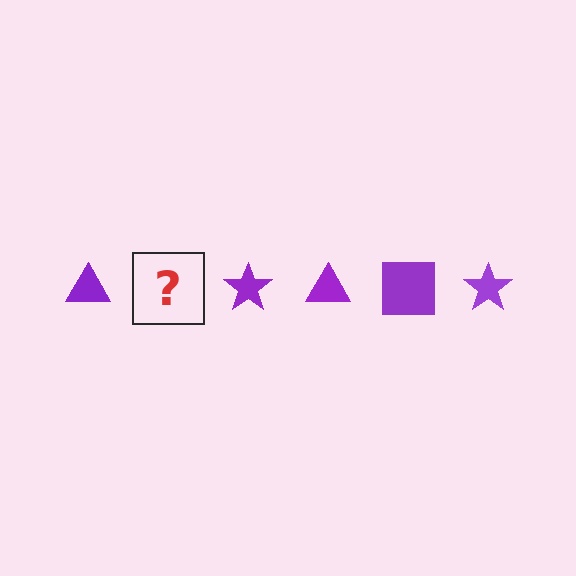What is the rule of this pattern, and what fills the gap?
The rule is that the pattern cycles through triangle, square, star shapes in purple. The gap should be filled with a purple square.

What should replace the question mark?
The question mark should be replaced with a purple square.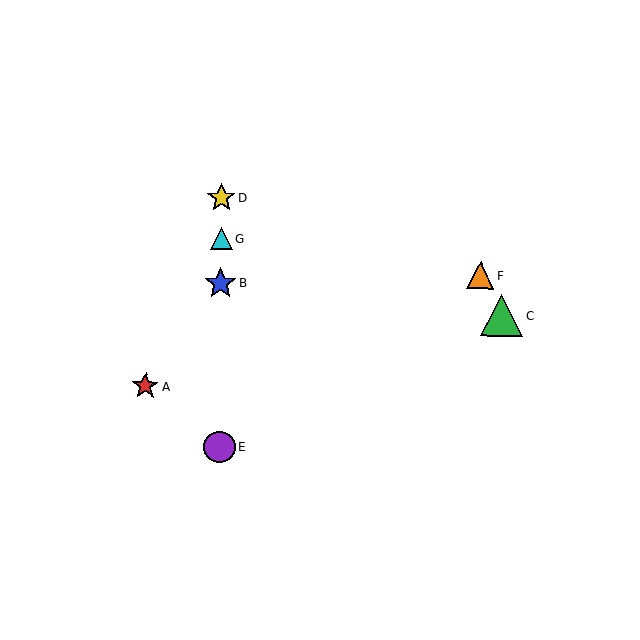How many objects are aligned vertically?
4 objects (B, D, E, G) are aligned vertically.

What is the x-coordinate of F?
Object F is at x≈481.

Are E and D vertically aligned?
Yes, both are at x≈219.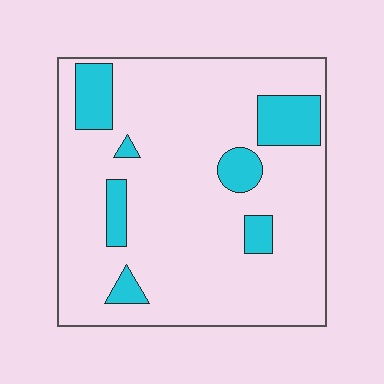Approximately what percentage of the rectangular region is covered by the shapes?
Approximately 15%.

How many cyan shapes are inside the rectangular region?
7.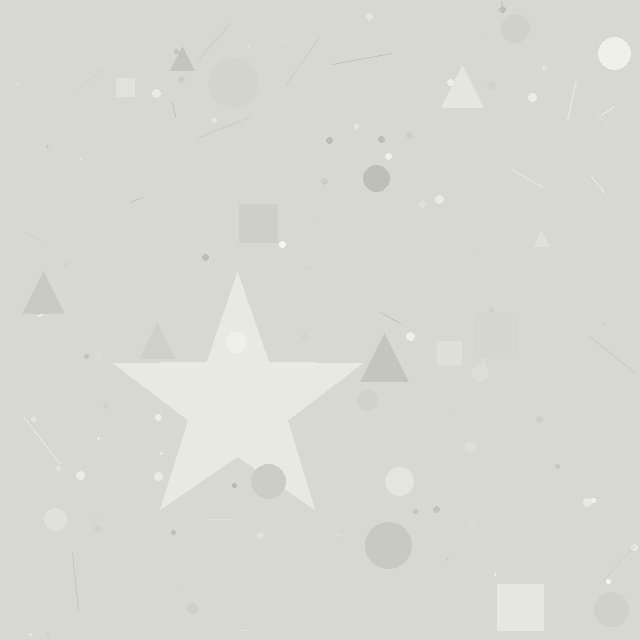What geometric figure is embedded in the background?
A star is embedded in the background.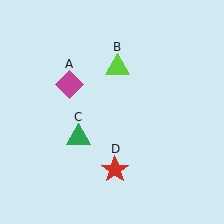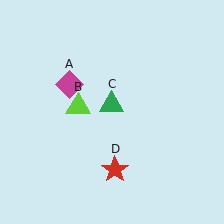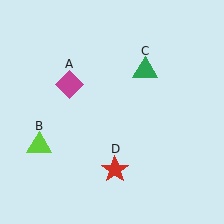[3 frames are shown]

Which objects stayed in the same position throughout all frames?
Magenta diamond (object A) and red star (object D) remained stationary.